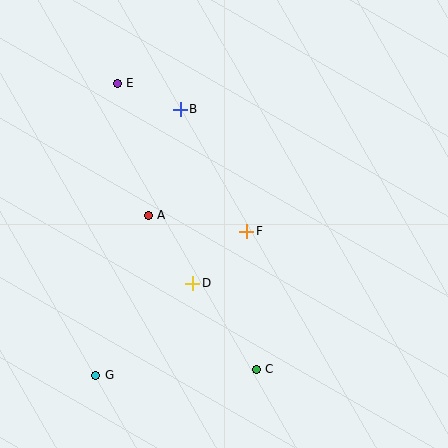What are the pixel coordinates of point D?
Point D is at (193, 283).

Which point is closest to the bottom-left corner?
Point G is closest to the bottom-left corner.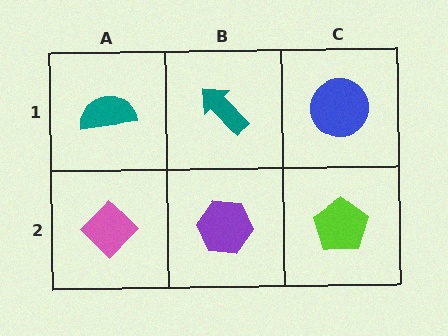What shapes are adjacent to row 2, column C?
A blue circle (row 1, column C), a purple hexagon (row 2, column B).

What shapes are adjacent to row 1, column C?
A lime pentagon (row 2, column C), a teal arrow (row 1, column B).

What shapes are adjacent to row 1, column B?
A purple hexagon (row 2, column B), a teal semicircle (row 1, column A), a blue circle (row 1, column C).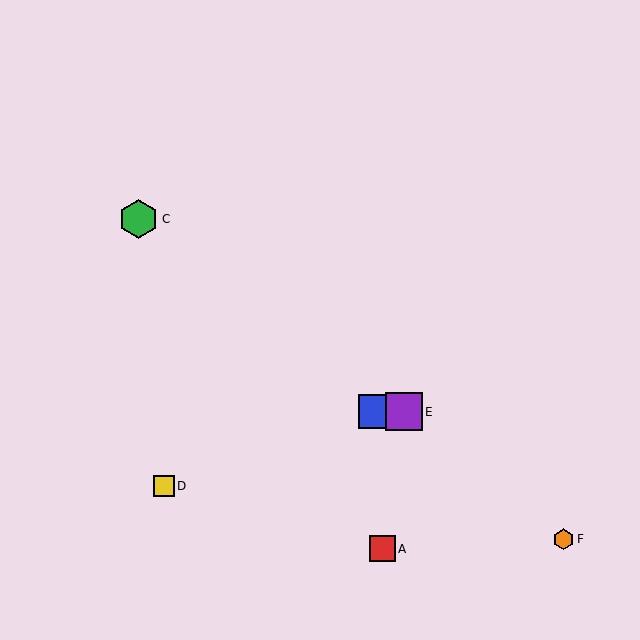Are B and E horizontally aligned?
Yes, both are at y≈412.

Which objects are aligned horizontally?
Objects B, E are aligned horizontally.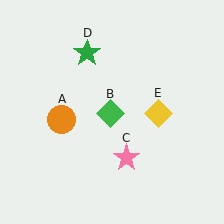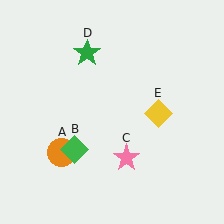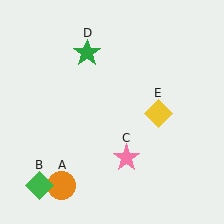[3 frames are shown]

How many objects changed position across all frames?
2 objects changed position: orange circle (object A), green diamond (object B).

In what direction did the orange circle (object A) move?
The orange circle (object A) moved down.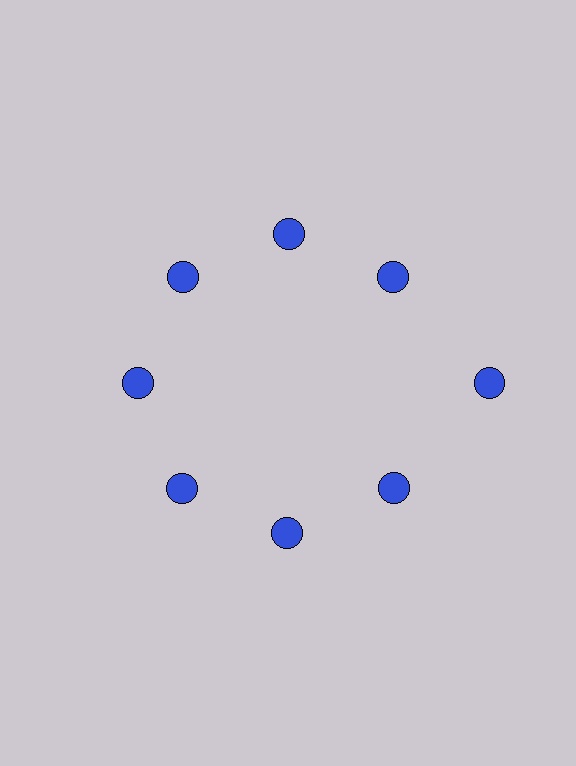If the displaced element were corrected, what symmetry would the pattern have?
It would have 8-fold rotational symmetry — the pattern would map onto itself every 45 degrees.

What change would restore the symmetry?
The symmetry would be restored by moving it inward, back onto the ring so that all 8 circles sit at equal angles and equal distance from the center.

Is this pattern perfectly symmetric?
No. The 8 blue circles are arranged in a ring, but one element near the 3 o'clock position is pushed outward from the center, breaking the 8-fold rotational symmetry.